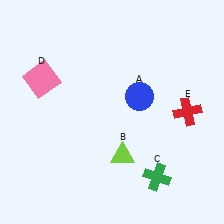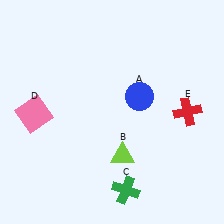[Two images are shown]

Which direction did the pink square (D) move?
The pink square (D) moved down.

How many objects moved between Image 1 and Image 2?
2 objects moved between the two images.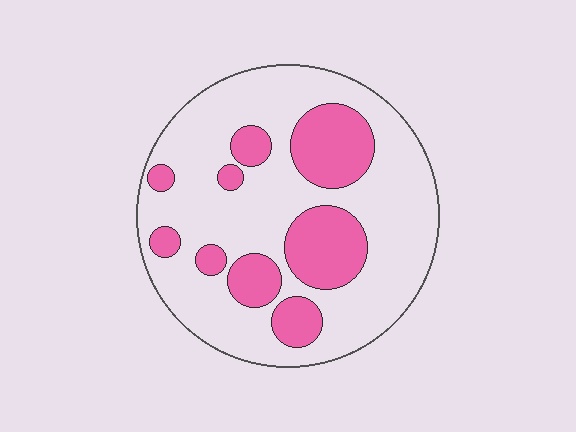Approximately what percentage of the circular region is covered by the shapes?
Approximately 30%.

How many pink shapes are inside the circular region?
9.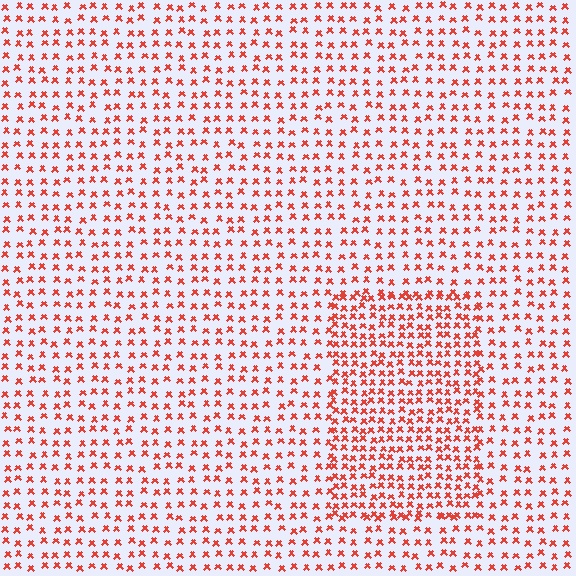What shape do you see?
I see a rectangle.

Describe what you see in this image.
The image contains small red elements arranged at two different densities. A rectangle-shaped region is visible where the elements are more densely packed than the surrounding area.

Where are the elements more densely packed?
The elements are more densely packed inside the rectangle boundary.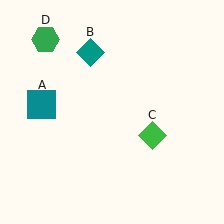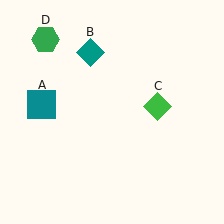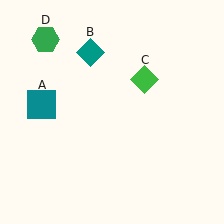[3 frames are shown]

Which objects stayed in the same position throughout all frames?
Teal square (object A) and teal diamond (object B) and green hexagon (object D) remained stationary.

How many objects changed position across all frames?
1 object changed position: green diamond (object C).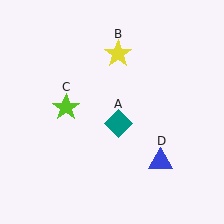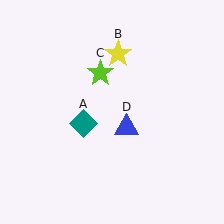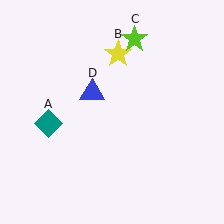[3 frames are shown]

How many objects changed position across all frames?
3 objects changed position: teal diamond (object A), lime star (object C), blue triangle (object D).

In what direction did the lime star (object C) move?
The lime star (object C) moved up and to the right.